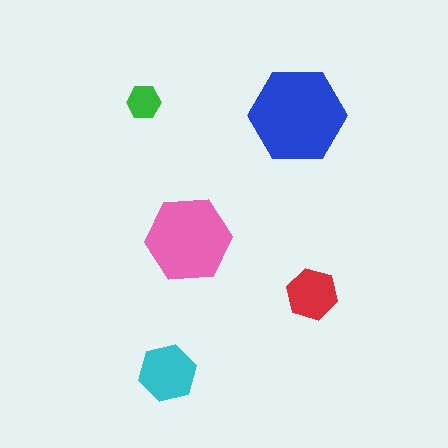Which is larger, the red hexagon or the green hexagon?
The red one.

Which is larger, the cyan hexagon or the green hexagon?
The cyan one.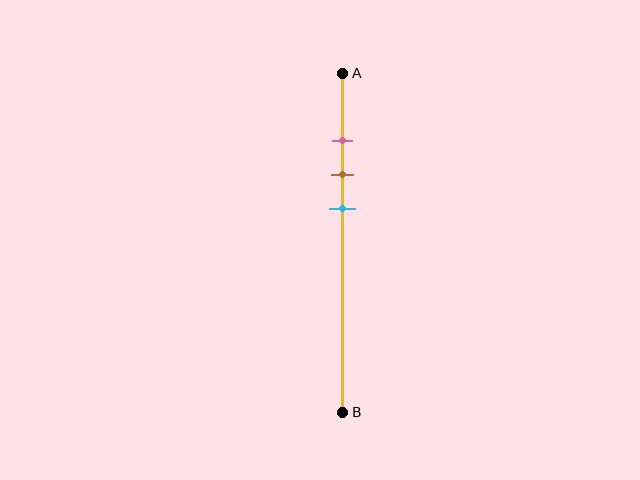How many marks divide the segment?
There are 3 marks dividing the segment.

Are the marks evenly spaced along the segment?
Yes, the marks are approximately evenly spaced.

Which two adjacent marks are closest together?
The pink and brown marks are the closest adjacent pair.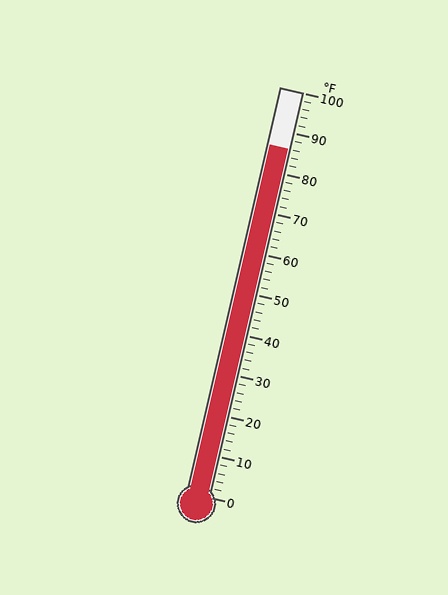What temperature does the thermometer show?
The thermometer shows approximately 86°F.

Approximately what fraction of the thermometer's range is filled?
The thermometer is filled to approximately 85% of its range.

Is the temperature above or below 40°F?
The temperature is above 40°F.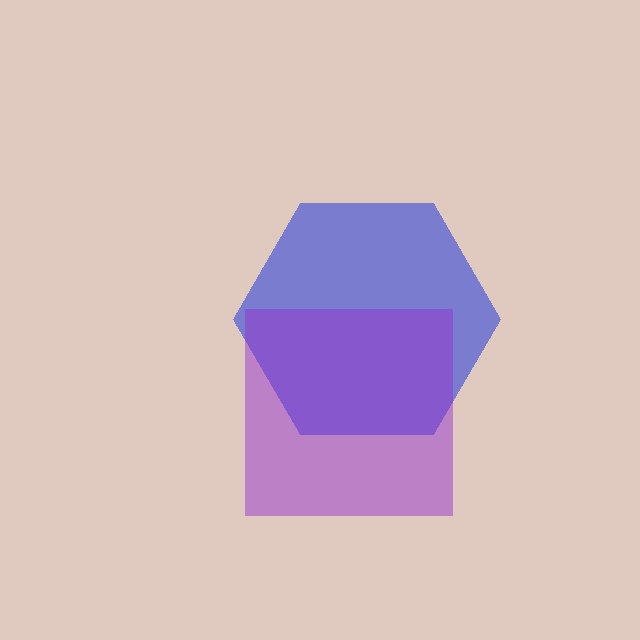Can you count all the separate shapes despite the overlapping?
Yes, there are 2 separate shapes.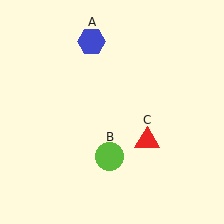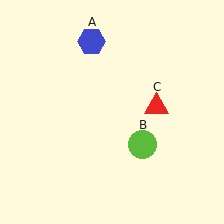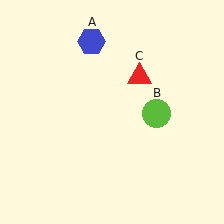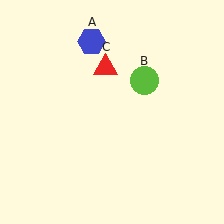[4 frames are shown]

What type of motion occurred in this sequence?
The lime circle (object B), red triangle (object C) rotated counterclockwise around the center of the scene.